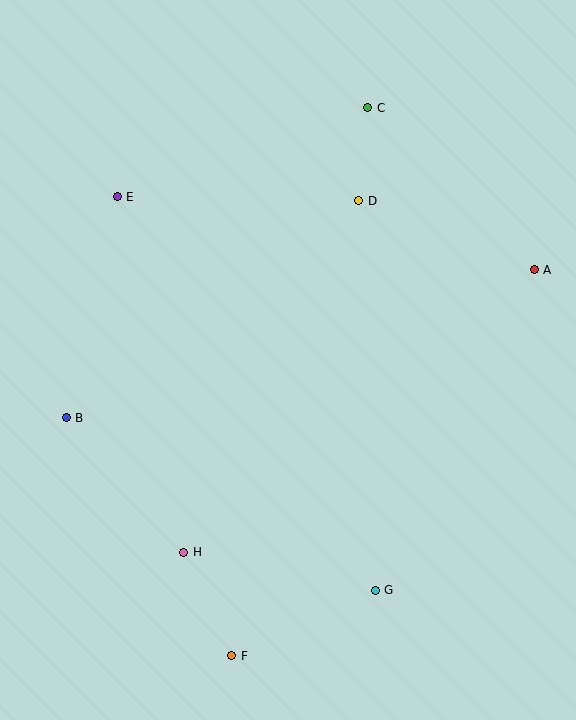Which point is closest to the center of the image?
Point D at (359, 201) is closest to the center.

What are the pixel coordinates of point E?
Point E is at (117, 197).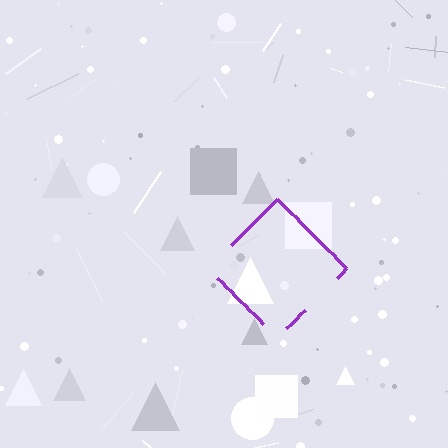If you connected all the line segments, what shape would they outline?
They would outline a diamond.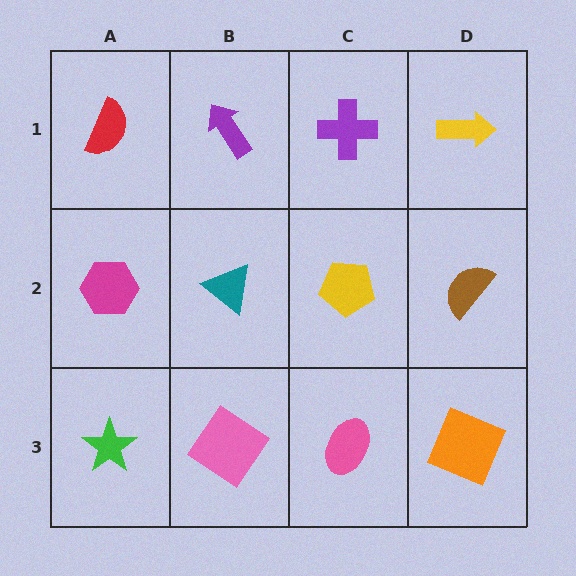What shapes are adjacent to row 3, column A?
A magenta hexagon (row 2, column A), a pink diamond (row 3, column B).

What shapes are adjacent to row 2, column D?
A yellow arrow (row 1, column D), an orange square (row 3, column D), a yellow pentagon (row 2, column C).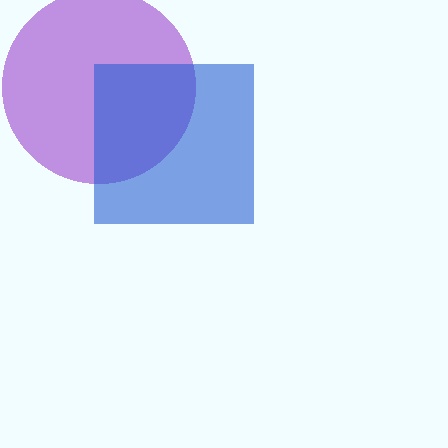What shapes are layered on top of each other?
The layered shapes are: a purple circle, a blue square.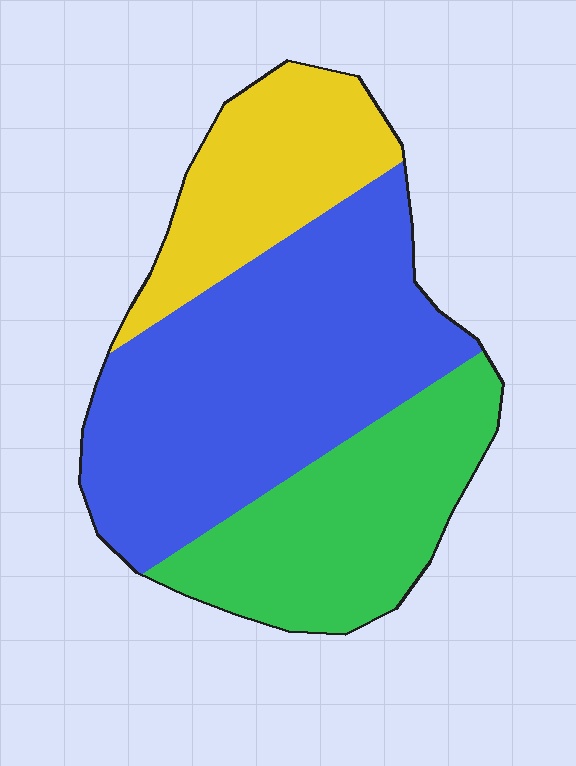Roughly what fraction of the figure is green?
Green takes up about one quarter (1/4) of the figure.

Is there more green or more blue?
Blue.